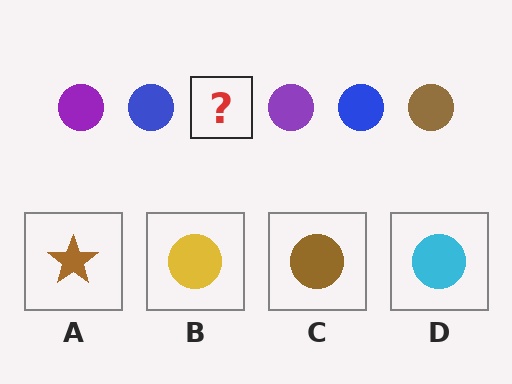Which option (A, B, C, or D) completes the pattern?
C.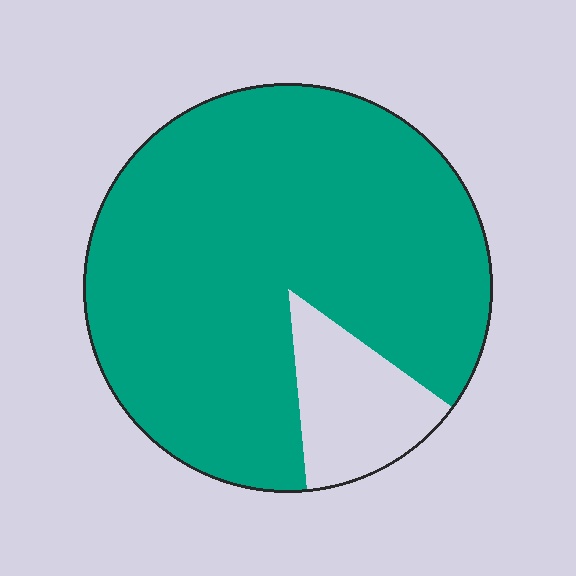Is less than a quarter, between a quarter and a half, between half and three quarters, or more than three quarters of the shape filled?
More than three quarters.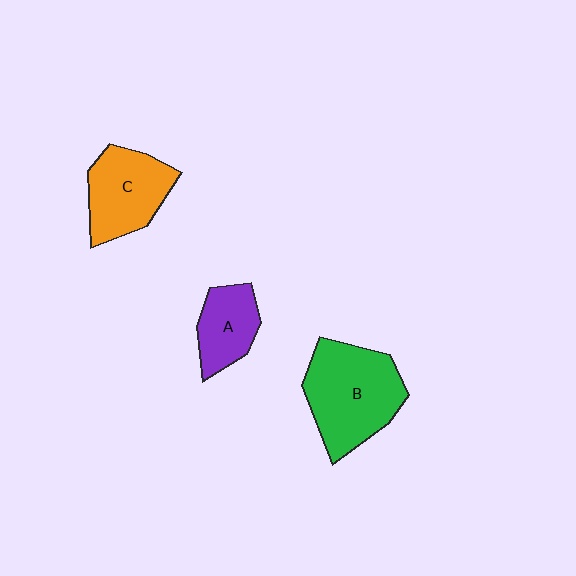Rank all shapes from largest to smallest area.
From largest to smallest: B (green), C (orange), A (purple).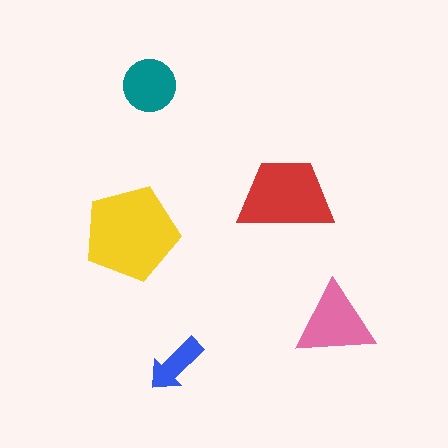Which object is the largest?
The yellow pentagon.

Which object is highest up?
The teal circle is topmost.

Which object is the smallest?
The blue arrow.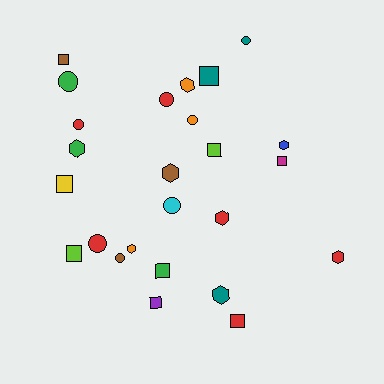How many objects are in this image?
There are 25 objects.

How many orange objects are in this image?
There are 3 orange objects.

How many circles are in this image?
There are 8 circles.